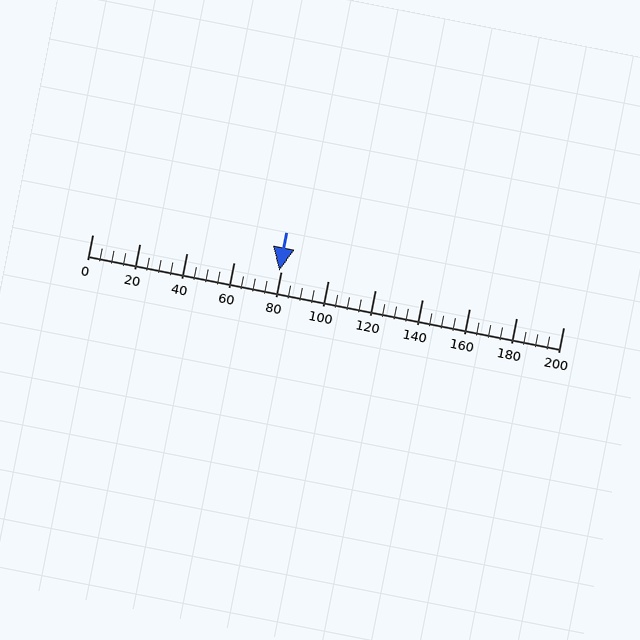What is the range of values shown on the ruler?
The ruler shows values from 0 to 200.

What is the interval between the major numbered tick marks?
The major tick marks are spaced 20 units apart.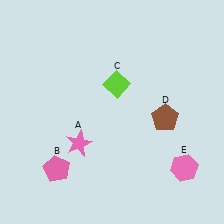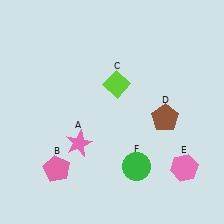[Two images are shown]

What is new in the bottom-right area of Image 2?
A green circle (F) was added in the bottom-right area of Image 2.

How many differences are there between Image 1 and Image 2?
There is 1 difference between the two images.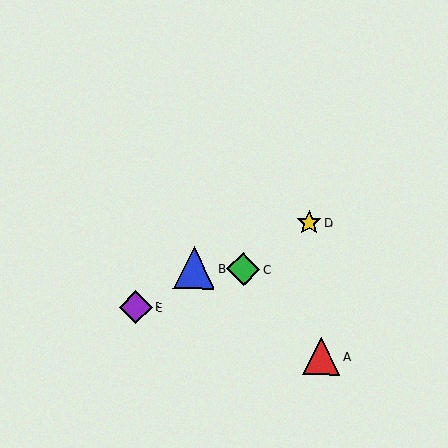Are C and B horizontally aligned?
Yes, both are at y≈269.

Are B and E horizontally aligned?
No, B is at y≈268 and E is at y≈307.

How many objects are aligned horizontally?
2 objects (B, C) are aligned horizontally.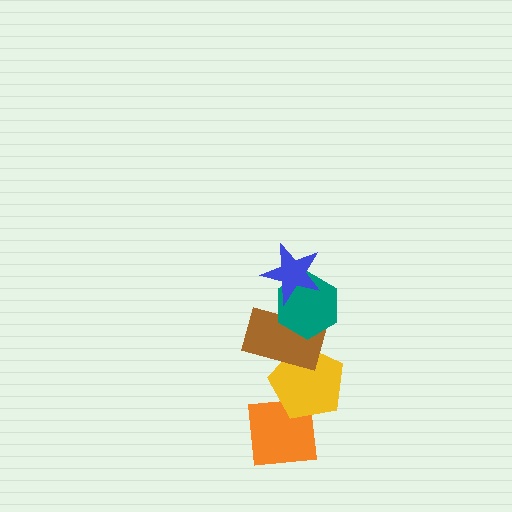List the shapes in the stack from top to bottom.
From top to bottom: the blue star, the teal hexagon, the brown rectangle, the yellow pentagon, the orange square.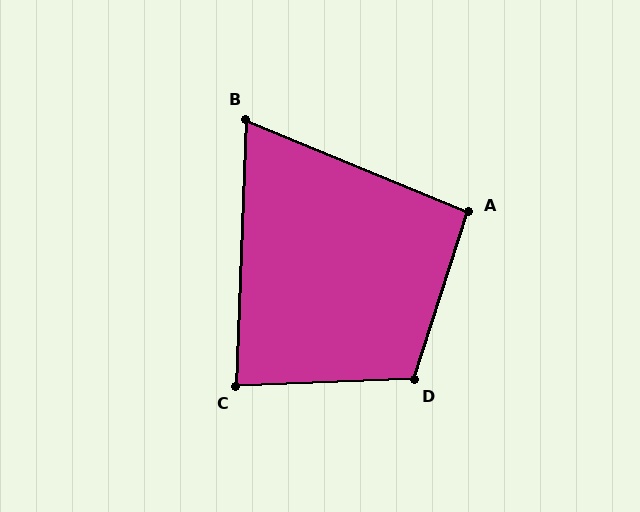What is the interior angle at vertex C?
Approximately 86 degrees (approximately right).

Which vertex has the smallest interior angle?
B, at approximately 70 degrees.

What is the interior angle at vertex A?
Approximately 94 degrees (approximately right).